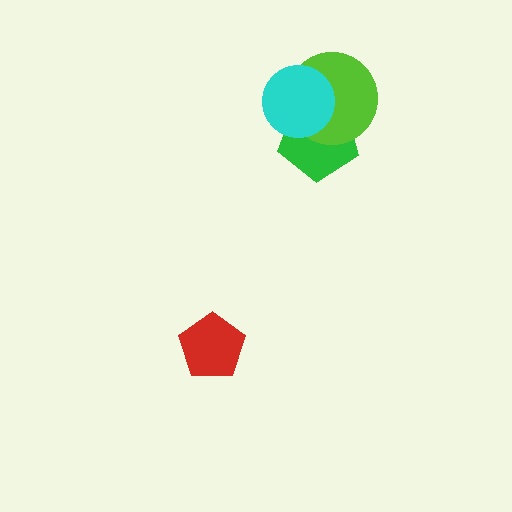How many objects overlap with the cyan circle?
2 objects overlap with the cyan circle.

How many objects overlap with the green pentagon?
2 objects overlap with the green pentagon.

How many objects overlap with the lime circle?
2 objects overlap with the lime circle.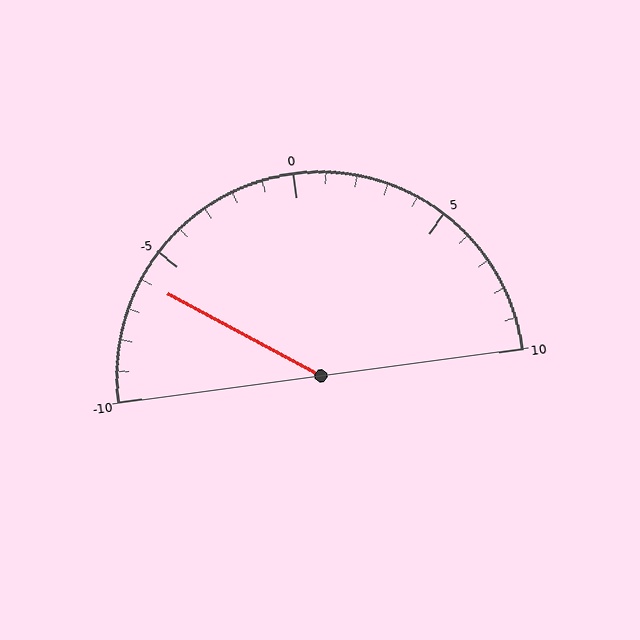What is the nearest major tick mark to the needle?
The nearest major tick mark is -5.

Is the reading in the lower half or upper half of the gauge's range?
The reading is in the lower half of the range (-10 to 10).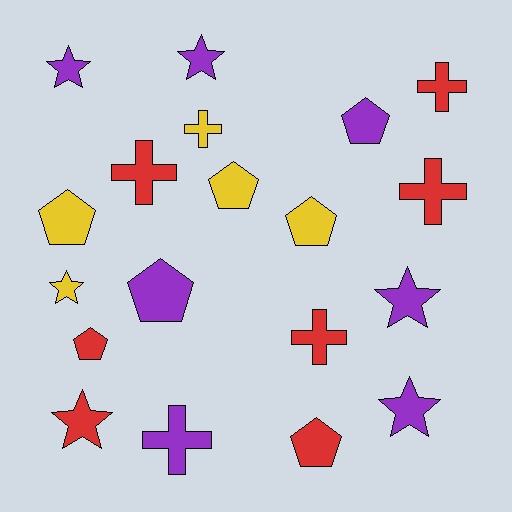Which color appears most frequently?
Purple, with 7 objects.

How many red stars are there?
There is 1 red star.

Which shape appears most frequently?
Pentagon, with 7 objects.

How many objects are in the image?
There are 19 objects.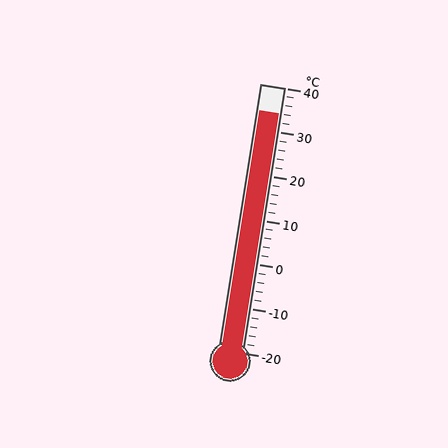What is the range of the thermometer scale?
The thermometer scale ranges from -20°C to 40°C.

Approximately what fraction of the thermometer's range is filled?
The thermometer is filled to approximately 90% of its range.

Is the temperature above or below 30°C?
The temperature is above 30°C.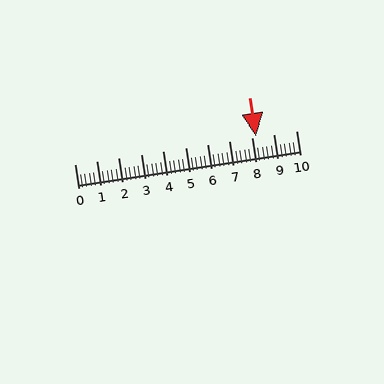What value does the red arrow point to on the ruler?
The red arrow points to approximately 8.2.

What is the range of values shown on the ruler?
The ruler shows values from 0 to 10.